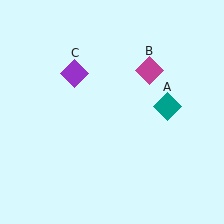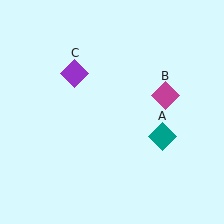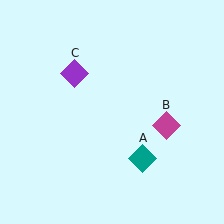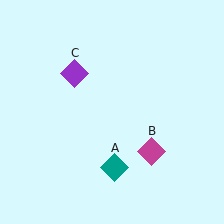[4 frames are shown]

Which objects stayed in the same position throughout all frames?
Purple diamond (object C) remained stationary.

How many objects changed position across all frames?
2 objects changed position: teal diamond (object A), magenta diamond (object B).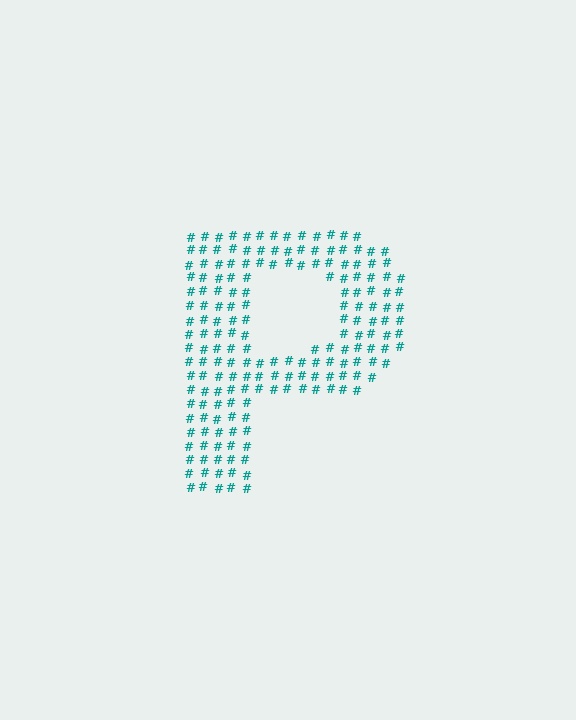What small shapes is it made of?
It is made of small hash symbols.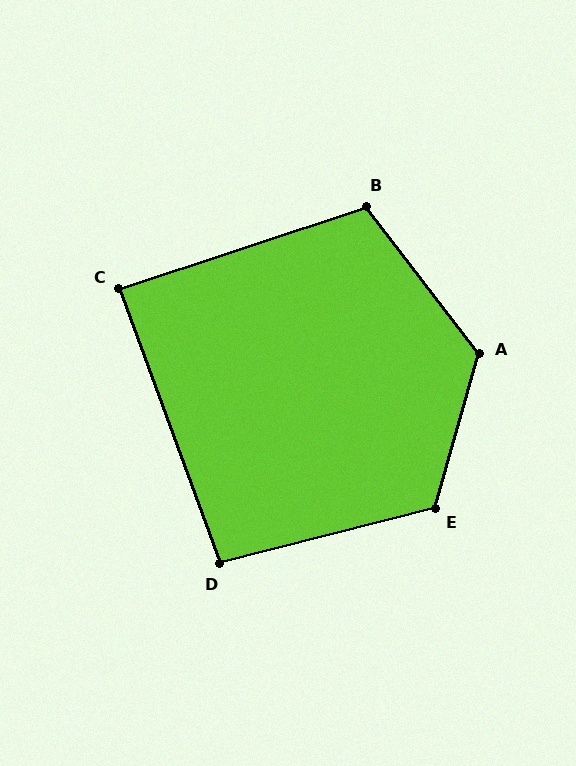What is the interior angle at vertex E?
Approximately 120 degrees (obtuse).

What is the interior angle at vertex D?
Approximately 96 degrees (obtuse).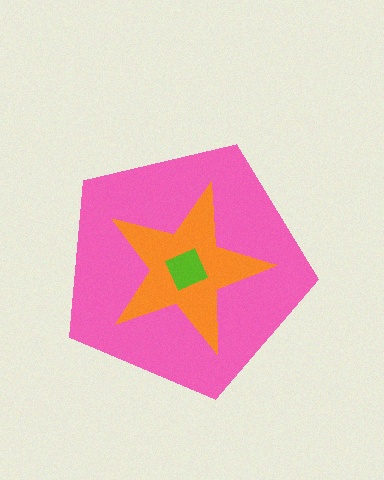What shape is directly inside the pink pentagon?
The orange star.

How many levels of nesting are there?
3.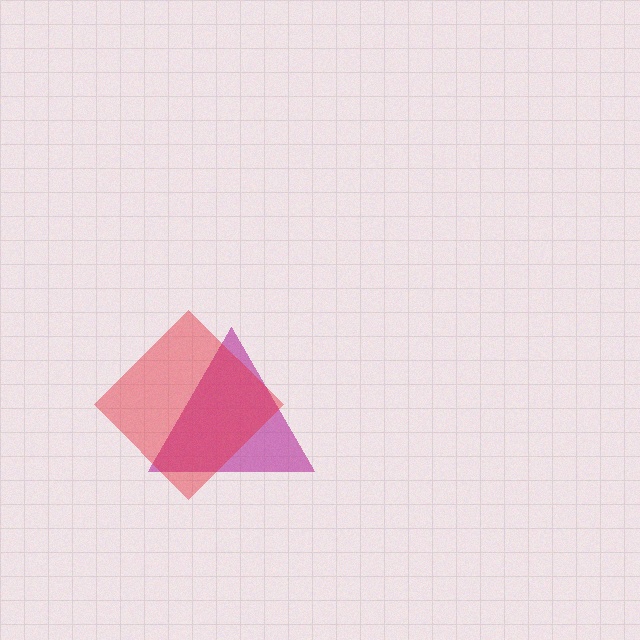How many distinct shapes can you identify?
There are 2 distinct shapes: a magenta triangle, a red diamond.